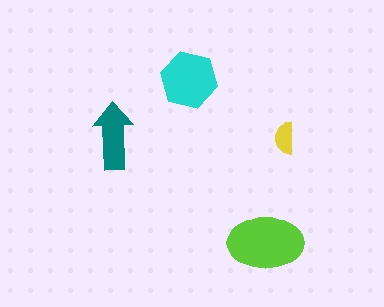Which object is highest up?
The cyan hexagon is topmost.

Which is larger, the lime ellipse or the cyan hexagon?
The lime ellipse.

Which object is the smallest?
The yellow semicircle.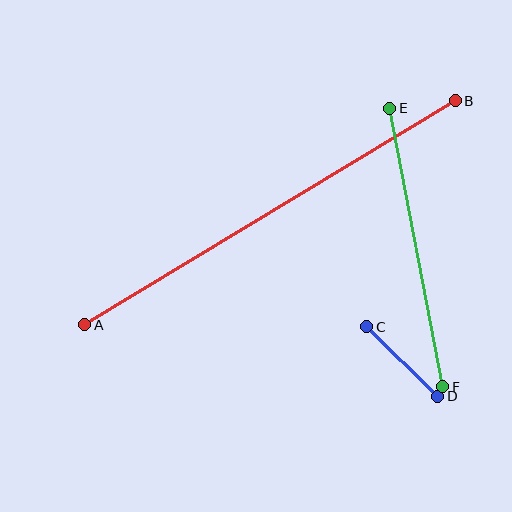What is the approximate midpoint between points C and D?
The midpoint is at approximately (402, 362) pixels.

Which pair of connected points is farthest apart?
Points A and B are farthest apart.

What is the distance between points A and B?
The distance is approximately 433 pixels.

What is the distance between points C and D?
The distance is approximately 100 pixels.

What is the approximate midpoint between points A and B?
The midpoint is at approximately (270, 213) pixels.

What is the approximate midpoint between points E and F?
The midpoint is at approximately (416, 248) pixels.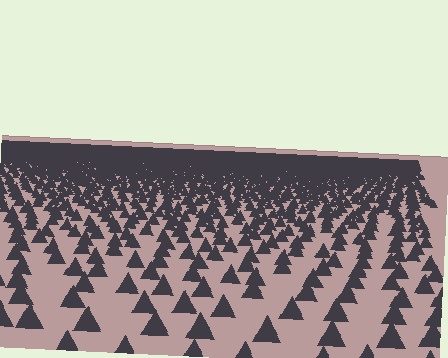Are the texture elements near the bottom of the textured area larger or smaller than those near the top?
Larger. Near the bottom, elements are closer to the viewer and appear at a bigger on-screen size.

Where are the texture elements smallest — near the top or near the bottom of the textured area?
Near the top.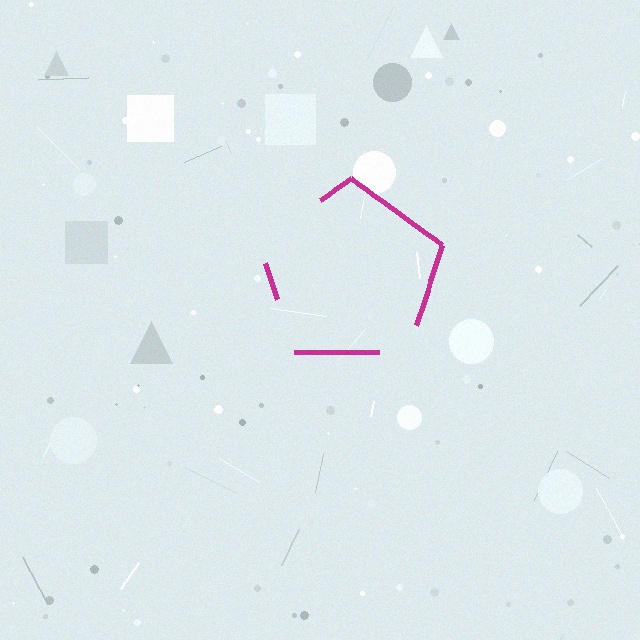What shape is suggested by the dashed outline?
The dashed outline suggests a pentagon.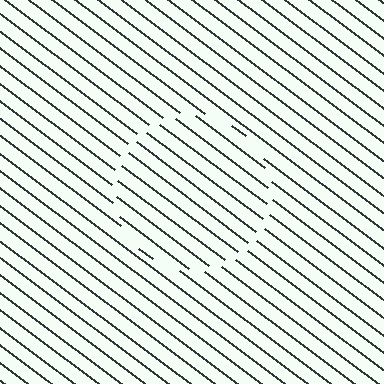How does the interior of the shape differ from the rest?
The interior of the shape contains the same grating, shifted by half a period — the contour is defined by the phase discontinuity where line-ends from the inner and outer gratings abut.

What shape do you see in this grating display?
An illusory circle. The interior of the shape contains the same grating, shifted by half a period — the contour is defined by the phase discontinuity where line-ends from the inner and outer gratings abut.